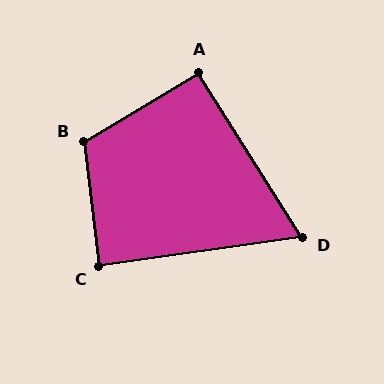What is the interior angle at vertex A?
Approximately 91 degrees (approximately right).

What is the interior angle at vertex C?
Approximately 89 degrees (approximately right).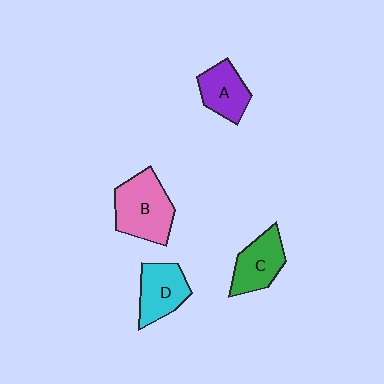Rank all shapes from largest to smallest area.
From largest to smallest: B (pink), D (cyan), C (green), A (purple).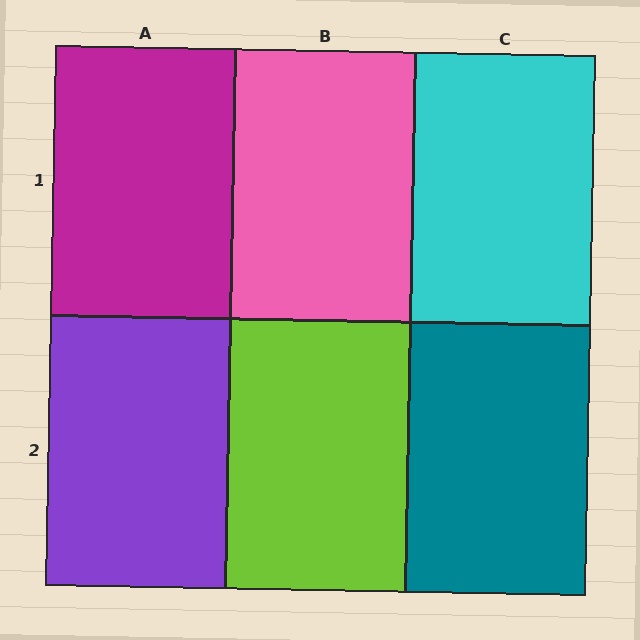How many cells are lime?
1 cell is lime.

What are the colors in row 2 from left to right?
Purple, lime, teal.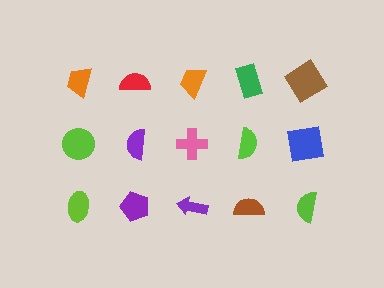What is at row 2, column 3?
A pink cross.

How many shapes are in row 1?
5 shapes.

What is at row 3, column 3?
A purple arrow.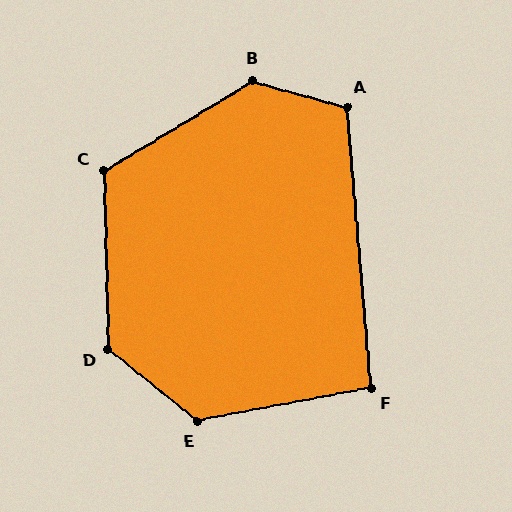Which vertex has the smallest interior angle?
F, at approximately 96 degrees.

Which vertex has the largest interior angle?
B, at approximately 134 degrees.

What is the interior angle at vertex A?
Approximately 110 degrees (obtuse).